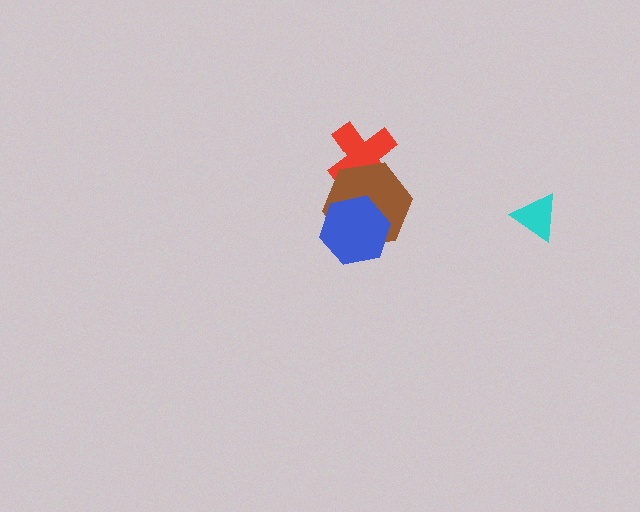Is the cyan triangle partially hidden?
No, no other shape covers it.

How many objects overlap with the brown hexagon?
2 objects overlap with the brown hexagon.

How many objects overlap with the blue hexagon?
1 object overlaps with the blue hexagon.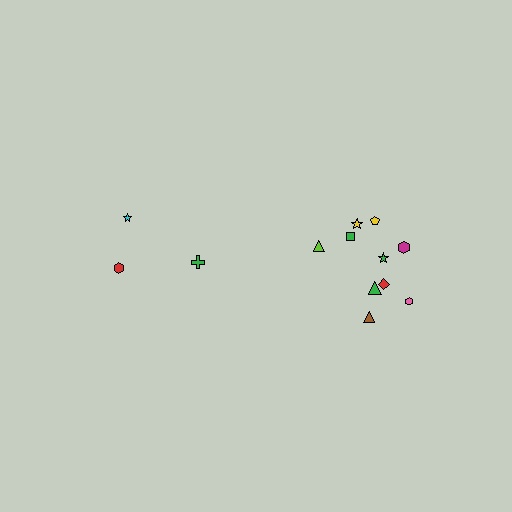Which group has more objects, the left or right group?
The right group.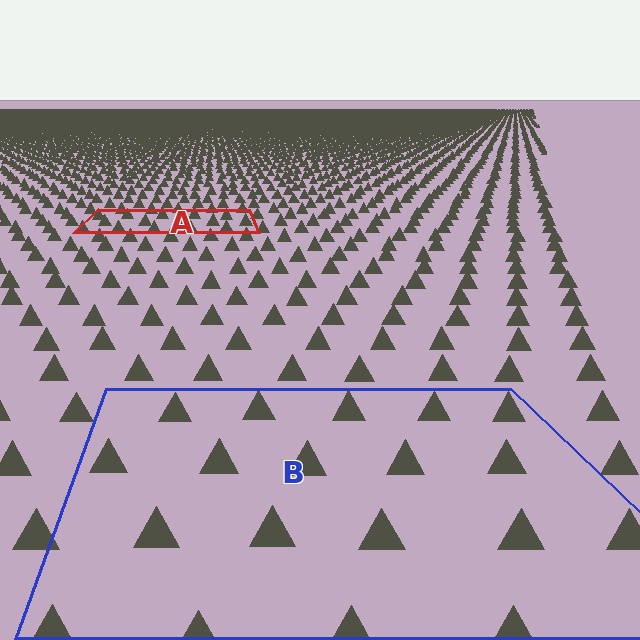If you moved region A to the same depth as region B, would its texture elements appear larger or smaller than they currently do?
They would appear larger. At a closer depth, the same texture elements are projected at a bigger on-screen size.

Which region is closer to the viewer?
Region B is closer. The texture elements there are larger and more spread out.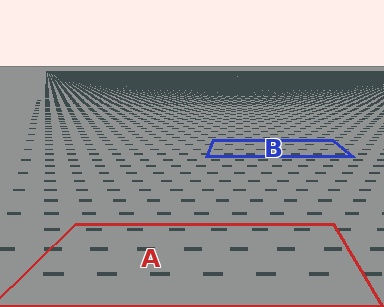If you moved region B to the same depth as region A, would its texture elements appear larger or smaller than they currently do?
They would appear larger. At a closer depth, the same texture elements are projected at a bigger on-screen size.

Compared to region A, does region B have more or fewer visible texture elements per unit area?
Region B has more texture elements per unit area — they are packed more densely because it is farther away.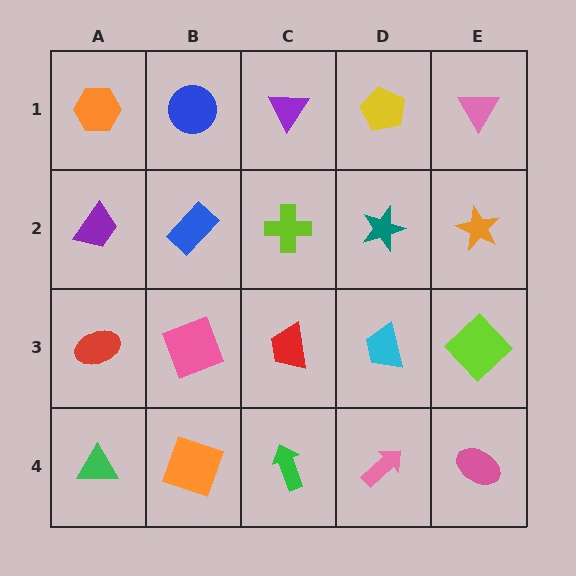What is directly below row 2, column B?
A pink square.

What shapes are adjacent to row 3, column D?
A teal star (row 2, column D), a pink arrow (row 4, column D), a red trapezoid (row 3, column C), a lime diamond (row 3, column E).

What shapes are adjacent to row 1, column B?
A blue rectangle (row 2, column B), an orange hexagon (row 1, column A), a purple triangle (row 1, column C).